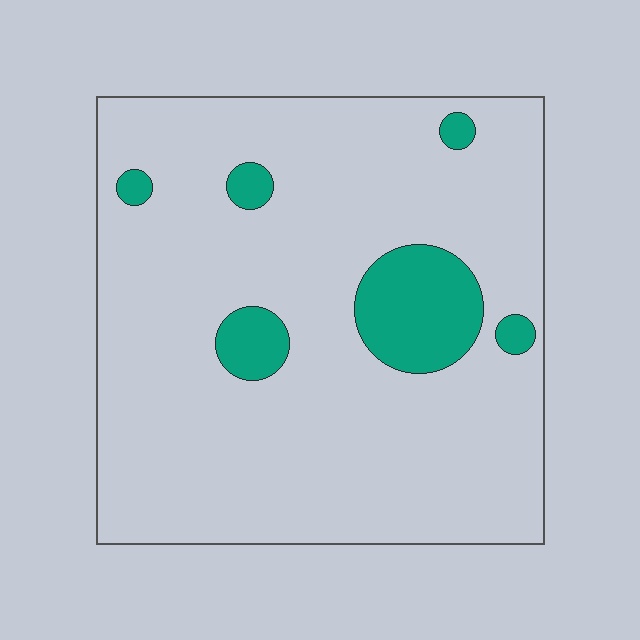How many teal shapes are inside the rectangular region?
6.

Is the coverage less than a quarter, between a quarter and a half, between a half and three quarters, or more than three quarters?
Less than a quarter.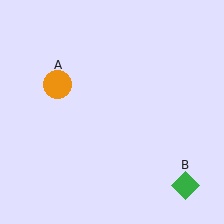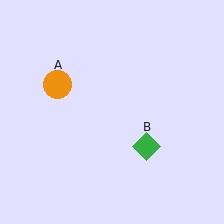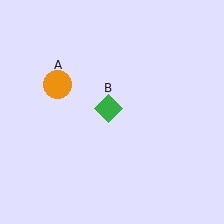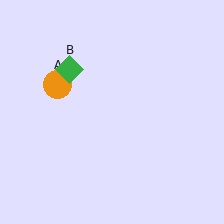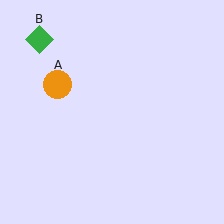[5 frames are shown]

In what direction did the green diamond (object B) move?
The green diamond (object B) moved up and to the left.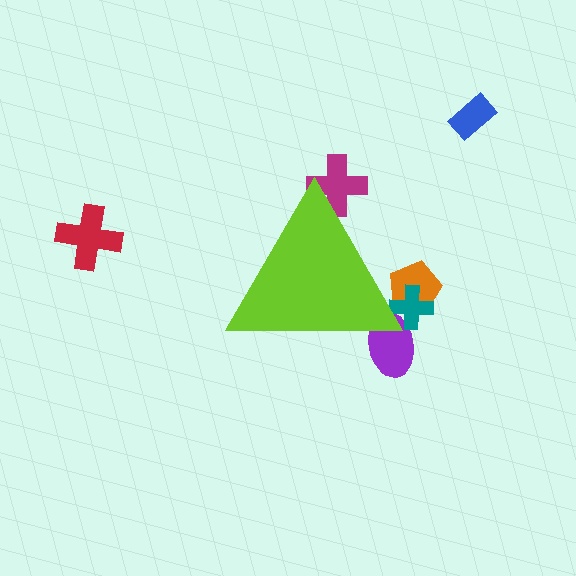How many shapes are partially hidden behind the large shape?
4 shapes are partially hidden.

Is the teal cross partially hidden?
Yes, the teal cross is partially hidden behind the lime triangle.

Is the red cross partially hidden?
No, the red cross is fully visible.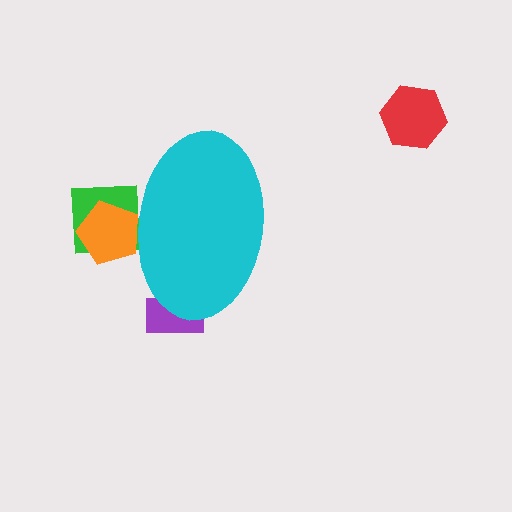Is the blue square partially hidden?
Yes, the blue square is partially hidden behind the cyan ellipse.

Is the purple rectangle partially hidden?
Yes, the purple rectangle is partially hidden behind the cyan ellipse.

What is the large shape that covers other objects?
A cyan ellipse.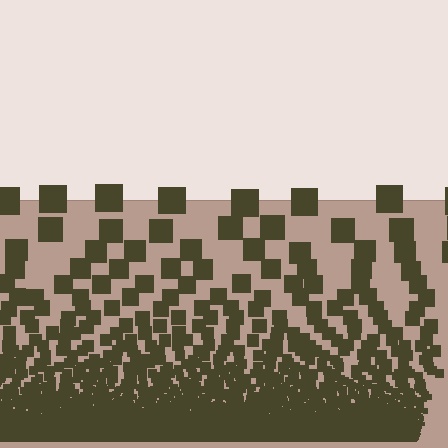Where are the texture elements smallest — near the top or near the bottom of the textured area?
Near the bottom.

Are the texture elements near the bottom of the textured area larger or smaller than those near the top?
Smaller. The gradient is inverted — elements near the bottom are smaller and denser.